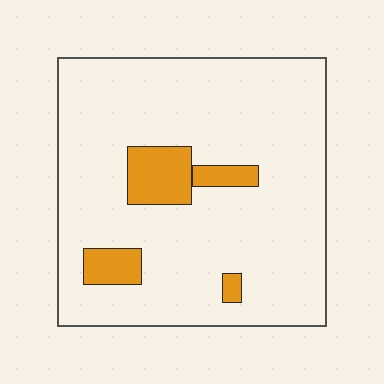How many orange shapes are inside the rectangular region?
4.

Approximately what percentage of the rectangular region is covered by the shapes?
Approximately 10%.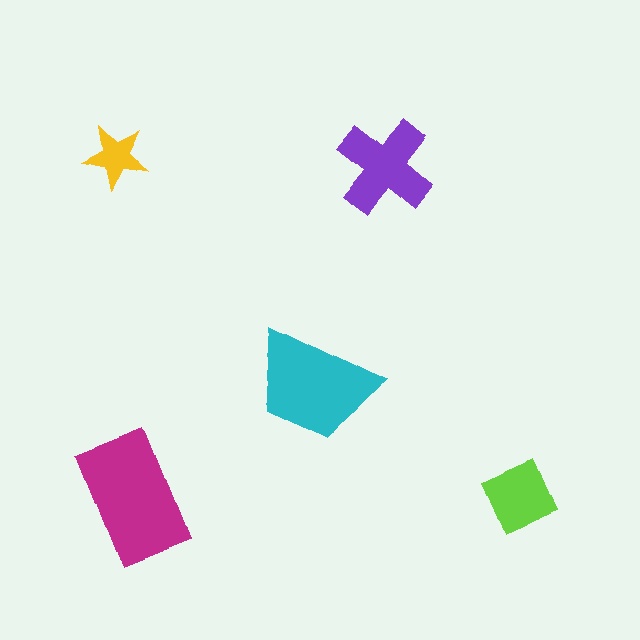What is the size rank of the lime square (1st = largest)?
4th.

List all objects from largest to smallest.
The magenta rectangle, the cyan trapezoid, the purple cross, the lime square, the yellow star.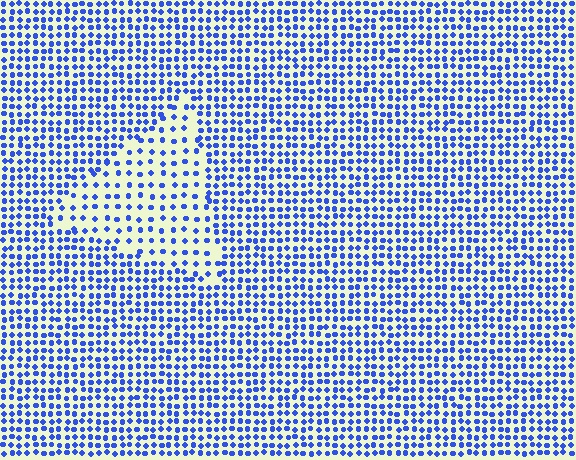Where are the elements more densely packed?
The elements are more densely packed outside the triangle boundary.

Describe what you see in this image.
The image contains small blue elements arranged at two different densities. A triangle-shaped region is visible where the elements are less densely packed than the surrounding area.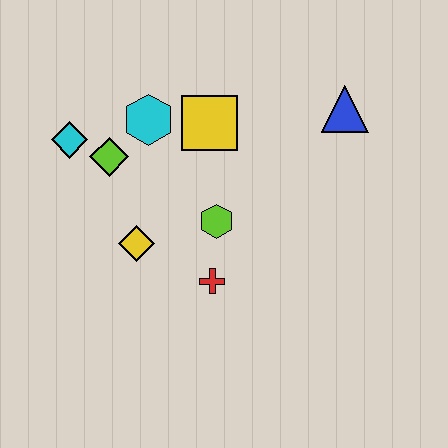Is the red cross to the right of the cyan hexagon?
Yes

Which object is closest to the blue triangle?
The yellow square is closest to the blue triangle.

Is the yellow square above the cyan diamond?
Yes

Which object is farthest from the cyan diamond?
The blue triangle is farthest from the cyan diamond.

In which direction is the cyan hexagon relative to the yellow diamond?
The cyan hexagon is above the yellow diamond.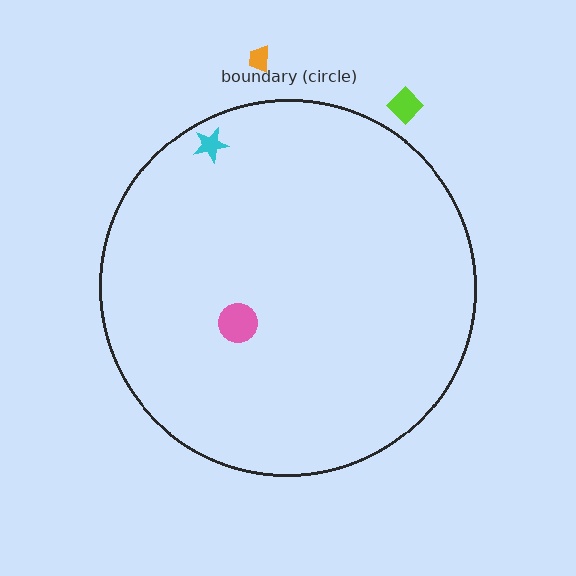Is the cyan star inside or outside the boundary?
Inside.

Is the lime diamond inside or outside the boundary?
Outside.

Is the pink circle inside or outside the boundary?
Inside.